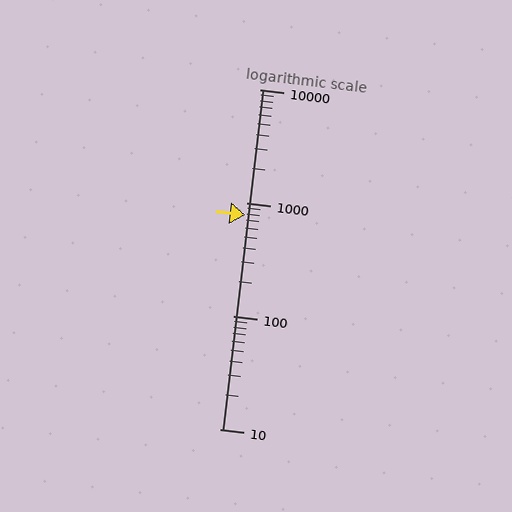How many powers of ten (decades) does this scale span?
The scale spans 3 decades, from 10 to 10000.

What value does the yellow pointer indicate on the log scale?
The pointer indicates approximately 770.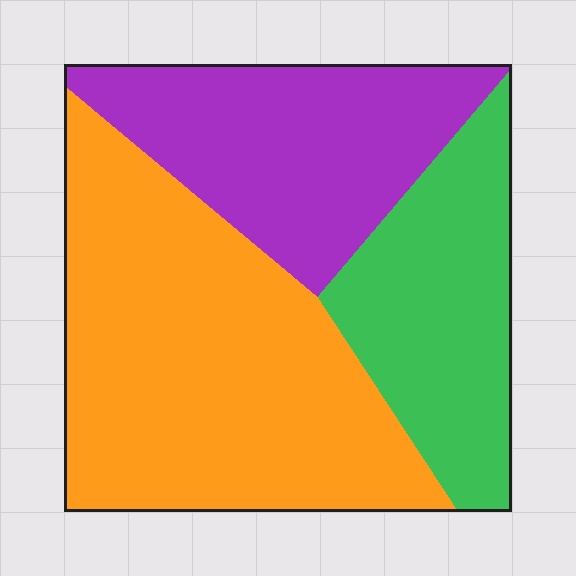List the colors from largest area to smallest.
From largest to smallest: orange, purple, green.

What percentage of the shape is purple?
Purple covers around 30% of the shape.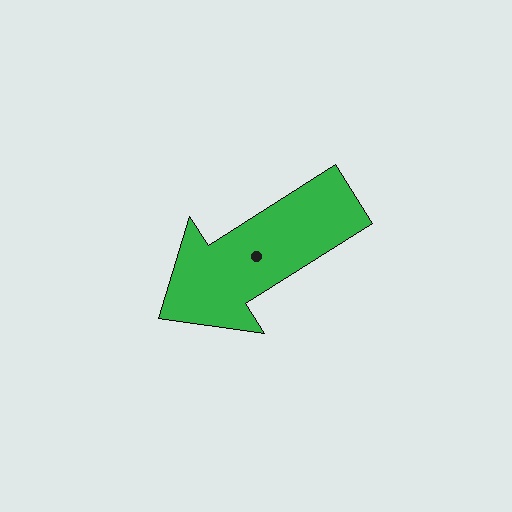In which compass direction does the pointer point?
Southwest.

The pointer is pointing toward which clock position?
Roughly 8 o'clock.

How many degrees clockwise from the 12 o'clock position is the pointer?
Approximately 237 degrees.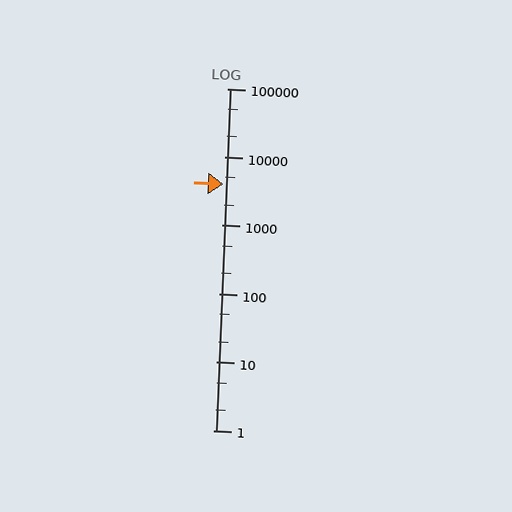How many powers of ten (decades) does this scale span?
The scale spans 5 decades, from 1 to 100000.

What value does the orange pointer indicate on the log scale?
The pointer indicates approximately 4000.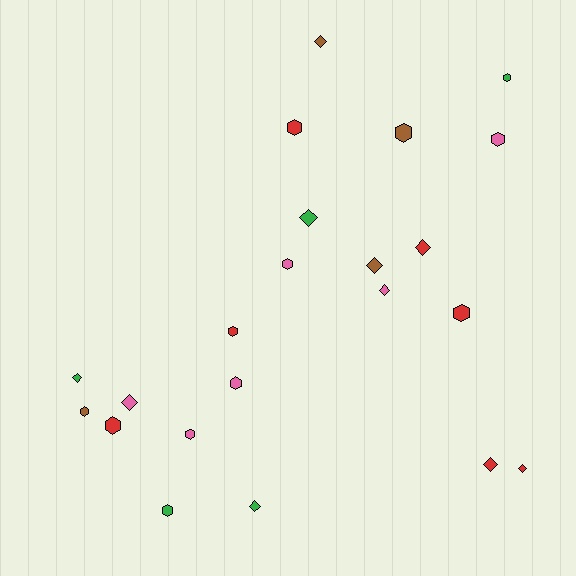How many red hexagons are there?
There are 4 red hexagons.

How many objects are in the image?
There are 22 objects.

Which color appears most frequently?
Red, with 7 objects.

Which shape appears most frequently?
Hexagon, with 12 objects.